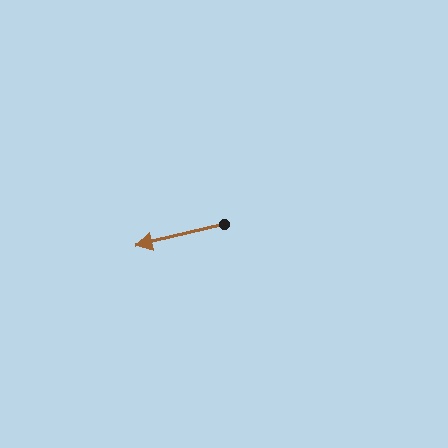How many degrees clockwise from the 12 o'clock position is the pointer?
Approximately 257 degrees.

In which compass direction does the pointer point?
West.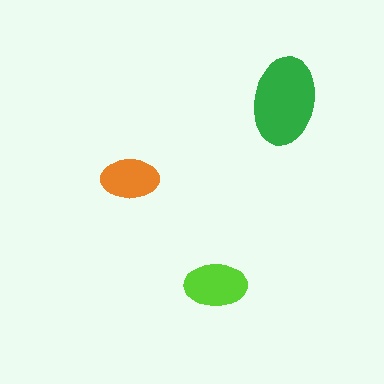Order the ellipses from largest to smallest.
the green one, the lime one, the orange one.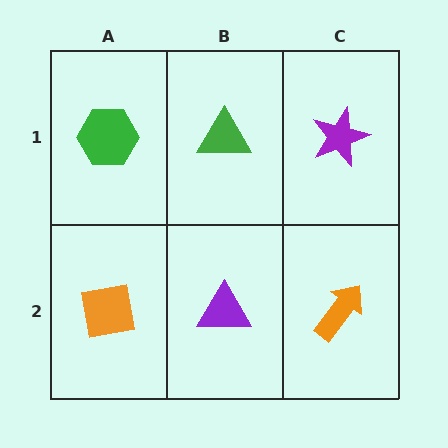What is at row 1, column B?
A green triangle.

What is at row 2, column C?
An orange arrow.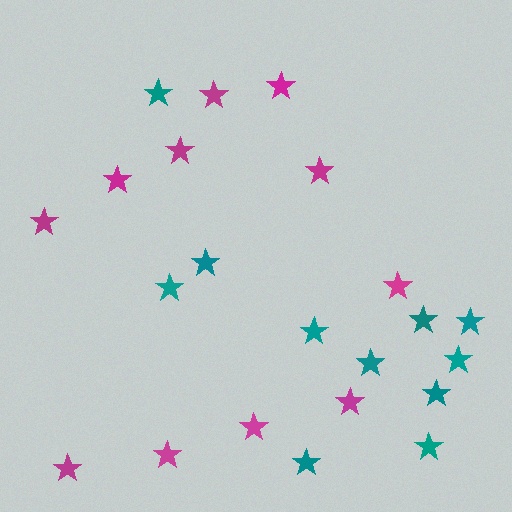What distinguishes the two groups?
There are 2 groups: one group of magenta stars (11) and one group of teal stars (11).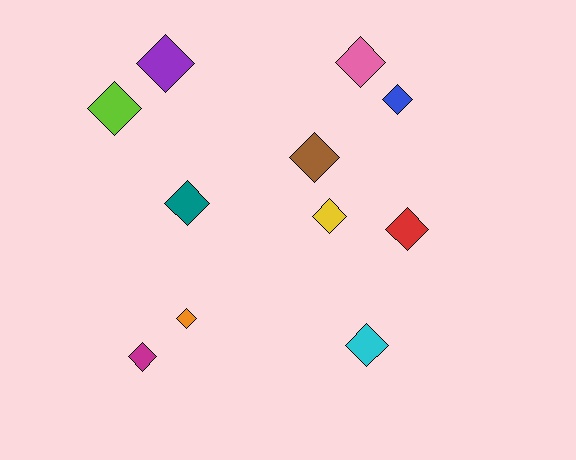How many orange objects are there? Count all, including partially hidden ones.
There is 1 orange object.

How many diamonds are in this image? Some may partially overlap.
There are 11 diamonds.